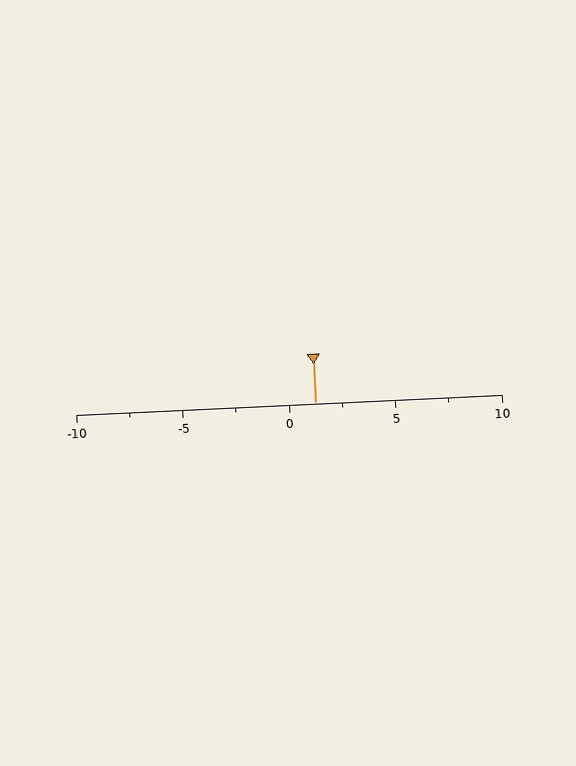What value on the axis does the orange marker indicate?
The marker indicates approximately 1.2.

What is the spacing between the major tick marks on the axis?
The major ticks are spaced 5 apart.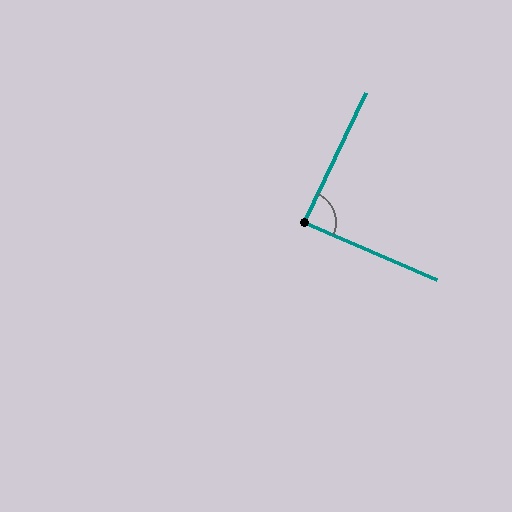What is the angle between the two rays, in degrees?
Approximately 88 degrees.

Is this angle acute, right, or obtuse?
It is approximately a right angle.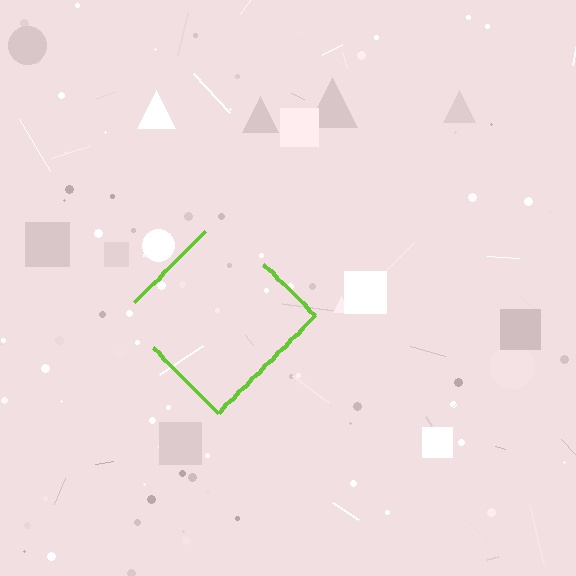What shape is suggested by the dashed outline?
The dashed outline suggests a diamond.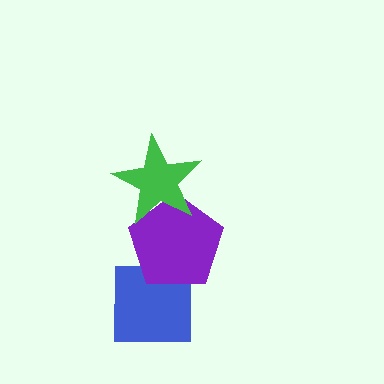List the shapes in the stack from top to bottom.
From top to bottom: the green star, the purple pentagon, the blue square.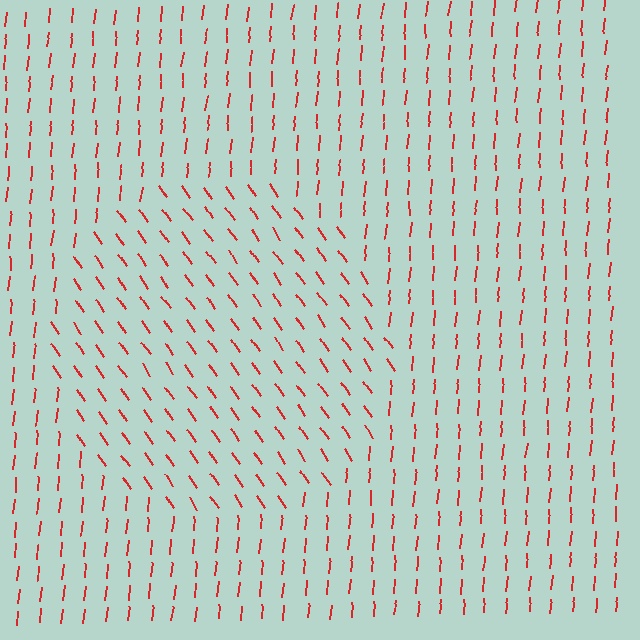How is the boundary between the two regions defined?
The boundary is defined purely by a change in line orientation (approximately 39 degrees difference). All lines are the same color and thickness.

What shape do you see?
I see a circle.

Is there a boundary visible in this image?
Yes, there is a texture boundary formed by a change in line orientation.